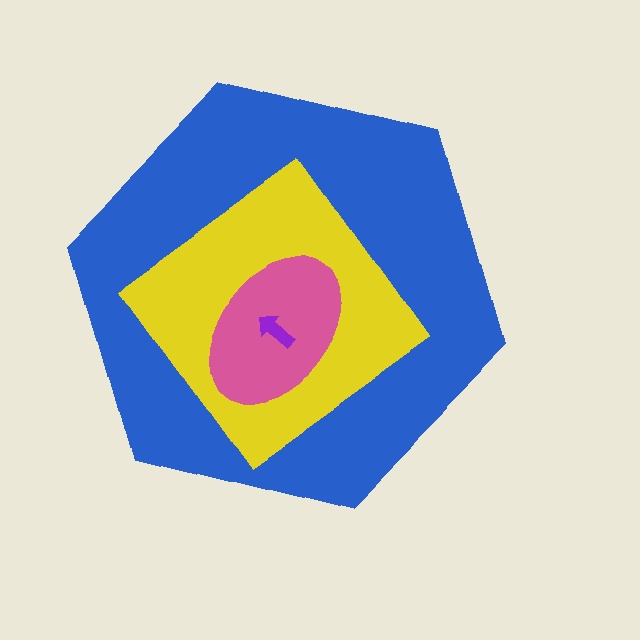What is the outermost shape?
The blue hexagon.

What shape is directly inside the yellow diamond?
The pink ellipse.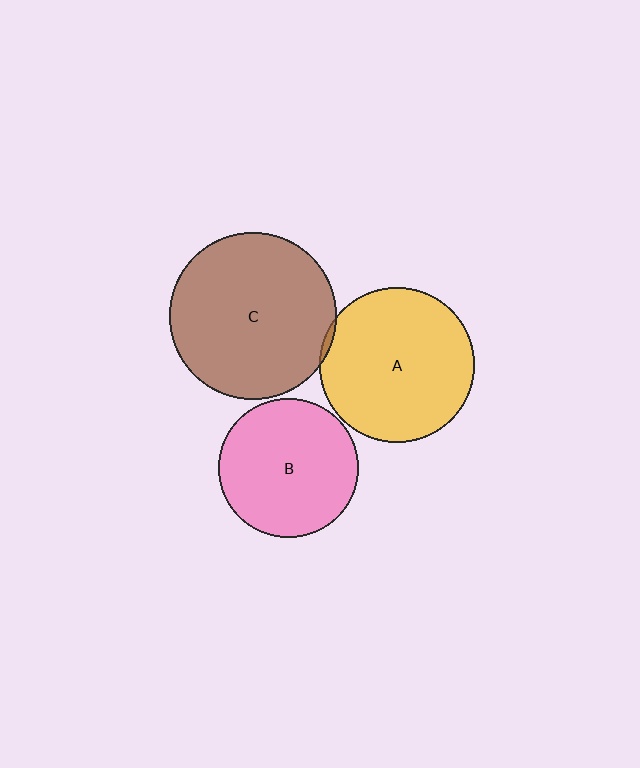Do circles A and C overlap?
Yes.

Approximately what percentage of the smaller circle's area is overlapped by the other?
Approximately 5%.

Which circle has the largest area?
Circle C (brown).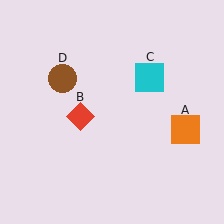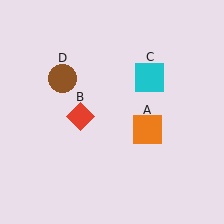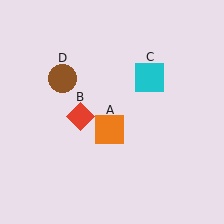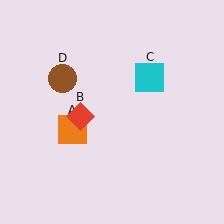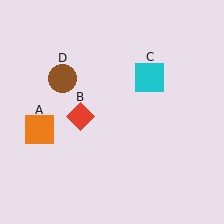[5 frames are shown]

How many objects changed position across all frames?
1 object changed position: orange square (object A).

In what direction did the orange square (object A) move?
The orange square (object A) moved left.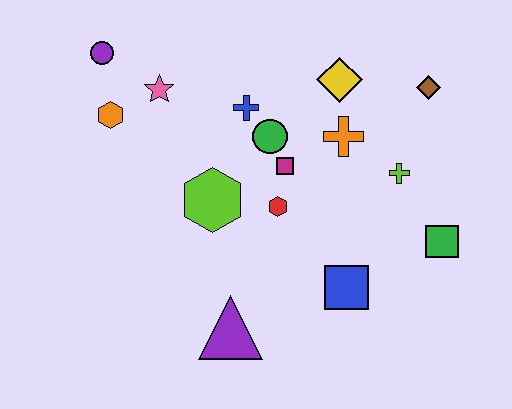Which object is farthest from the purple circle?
The green square is farthest from the purple circle.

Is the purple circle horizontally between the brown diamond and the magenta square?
No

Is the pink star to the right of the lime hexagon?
No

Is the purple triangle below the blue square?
Yes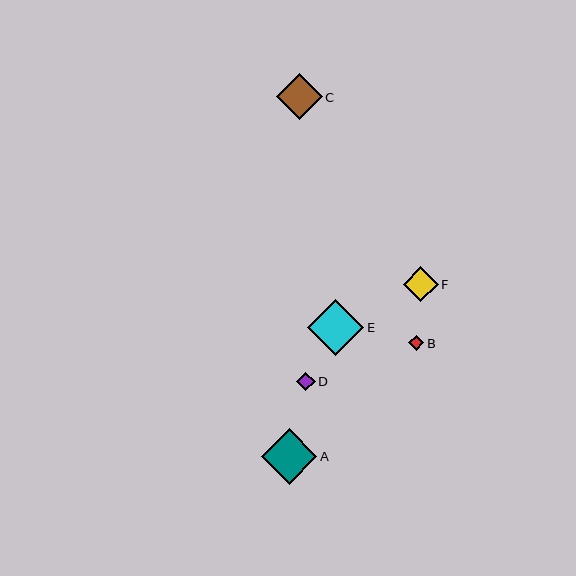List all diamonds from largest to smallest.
From largest to smallest: E, A, C, F, D, B.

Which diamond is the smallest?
Diamond B is the smallest with a size of approximately 15 pixels.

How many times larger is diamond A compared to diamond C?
Diamond A is approximately 1.2 times the size of diamond C.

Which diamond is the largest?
Diamond E is the largest with a size of approximately 56 pixels.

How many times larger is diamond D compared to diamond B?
Diamond D is approximately 1.2 times the size of diamond B.